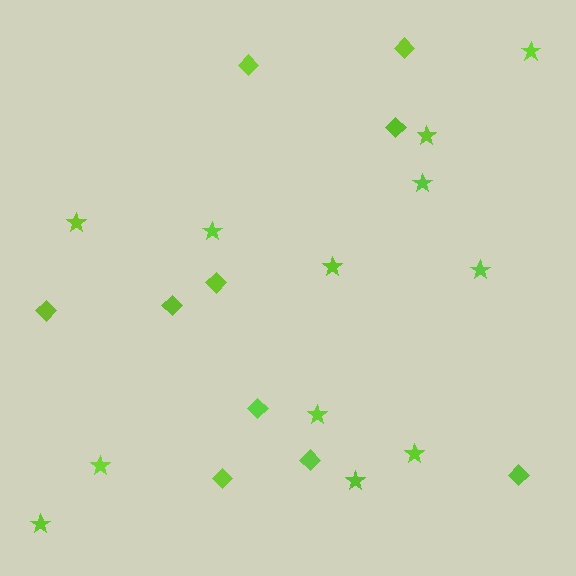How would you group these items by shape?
There are 2 groups: one group of diamonds (10) and one group of stars (12).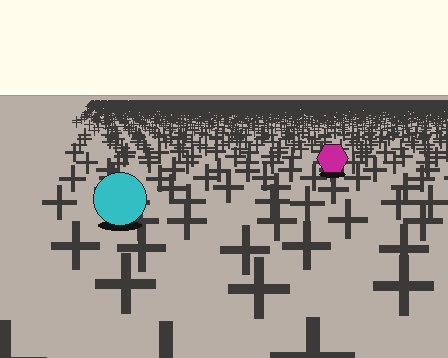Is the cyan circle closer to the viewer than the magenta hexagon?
Yes. The cyan circle is closer — you can tell from the texture gradient: the ground texture is coarser near it.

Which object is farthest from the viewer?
The magenta hexagon is farthest from the viewer. It appears smaller and the ground texture around it is denser.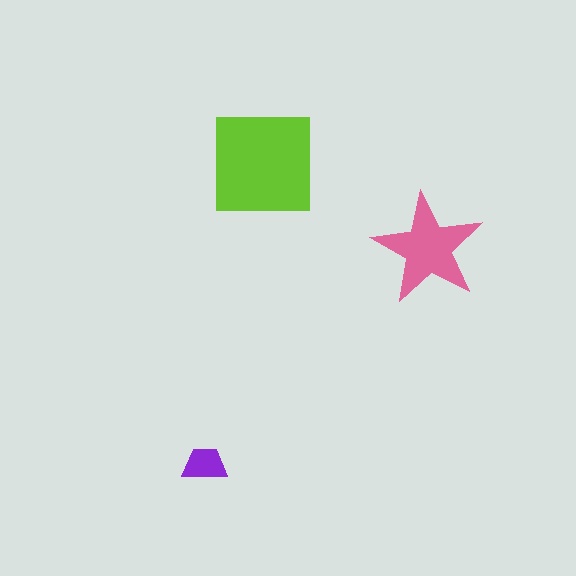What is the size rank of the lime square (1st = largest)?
1st.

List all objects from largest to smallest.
The lime square, the pink star, the purple trapezoid.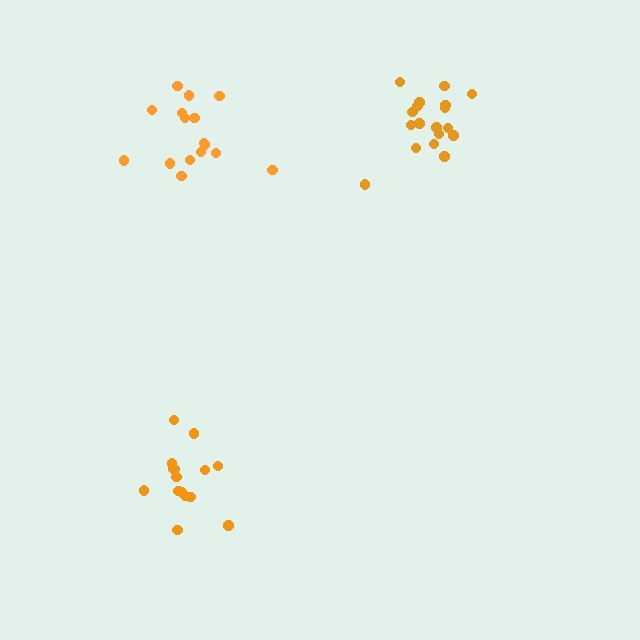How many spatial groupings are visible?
There are 3 spatial groupings.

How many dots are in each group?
Group 1: 18 dots, Group 2: 16 dots, Group 3: 15 dots (49 total).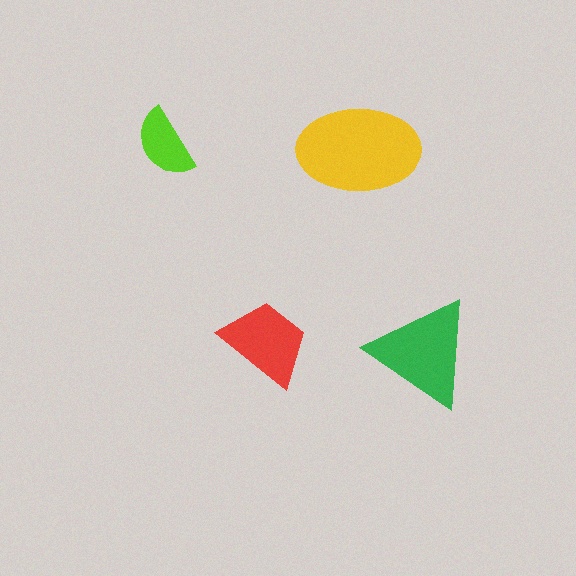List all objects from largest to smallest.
The yellow ellipse, the green triangle, the red trapezoid, the lime semicircle.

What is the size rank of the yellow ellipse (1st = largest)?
1st.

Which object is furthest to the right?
The green triangle is rightmost.